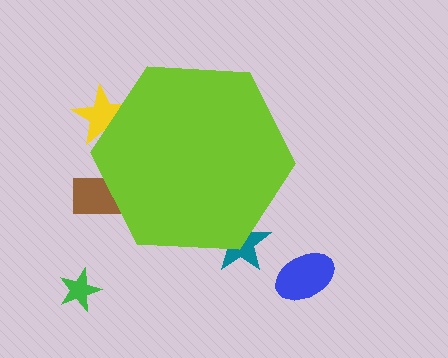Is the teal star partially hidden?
Yes, the teal star is partially hidden behind the lime hexagon.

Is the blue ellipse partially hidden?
No, the blue ellipse is fully visible.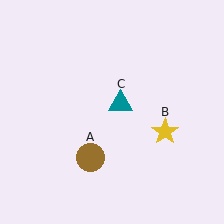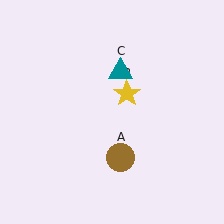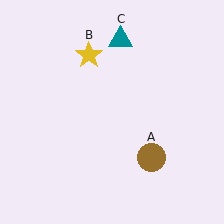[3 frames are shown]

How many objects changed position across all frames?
3 objects changed position: brown circle (object A), yellow star (object B), teal triangle (object C).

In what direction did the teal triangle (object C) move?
The teal triangle (object C) moved up.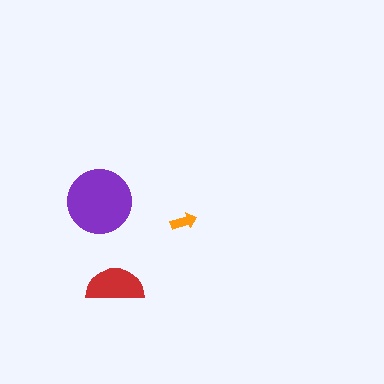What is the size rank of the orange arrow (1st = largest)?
3rd.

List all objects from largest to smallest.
The purple circle, the red semicircle, the orange arrow.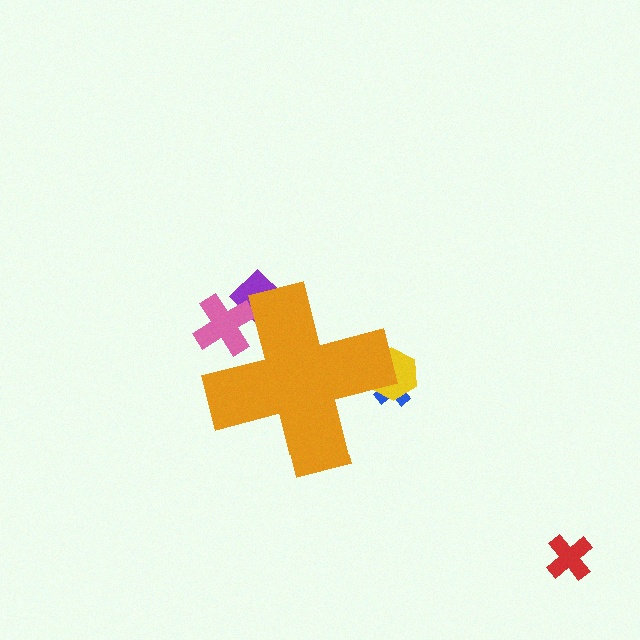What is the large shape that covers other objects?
An orange cross.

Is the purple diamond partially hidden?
Yes, the purple diamond is partially hidden behind the orange cross.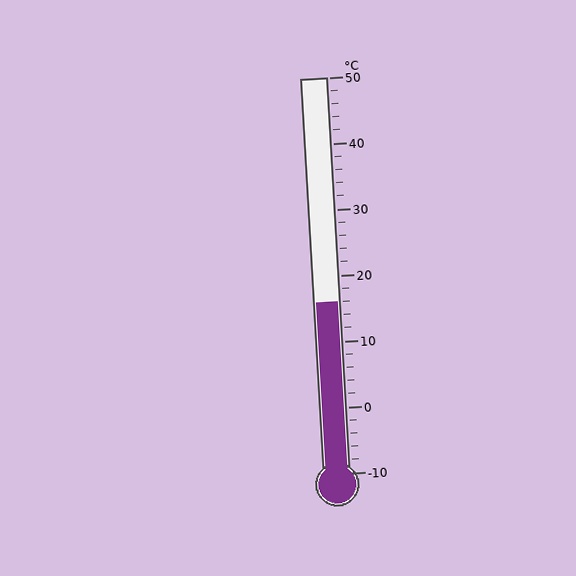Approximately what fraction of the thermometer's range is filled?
The thermometer is filled to approximately 45% of its range.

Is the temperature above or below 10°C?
The temperature is above 10°C.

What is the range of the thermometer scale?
The thermometer scale ranges from -10°C to 50°C.